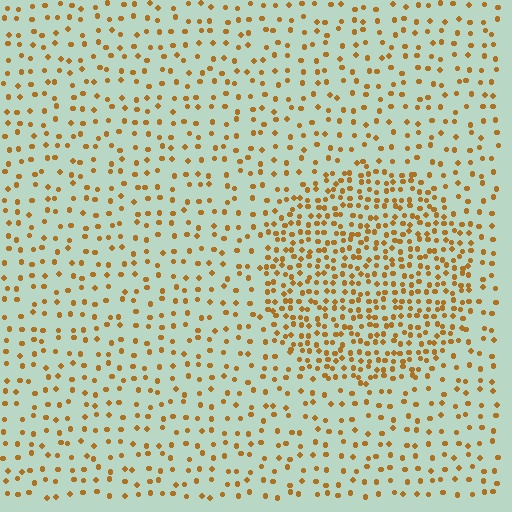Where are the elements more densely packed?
The elements are more densely packed inside the circle boundary.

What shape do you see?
I see a circle.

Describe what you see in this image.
The image contains small brown elements arranged at two different densities. A circle-shaped region is visible where the elements are more densely packed than the surrounding area.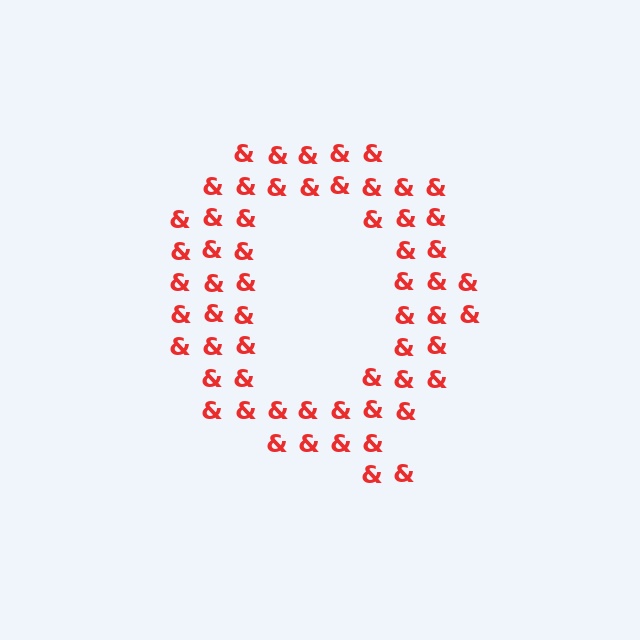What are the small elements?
The small elements are ampersands.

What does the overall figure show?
The overall figure shows the letter Q.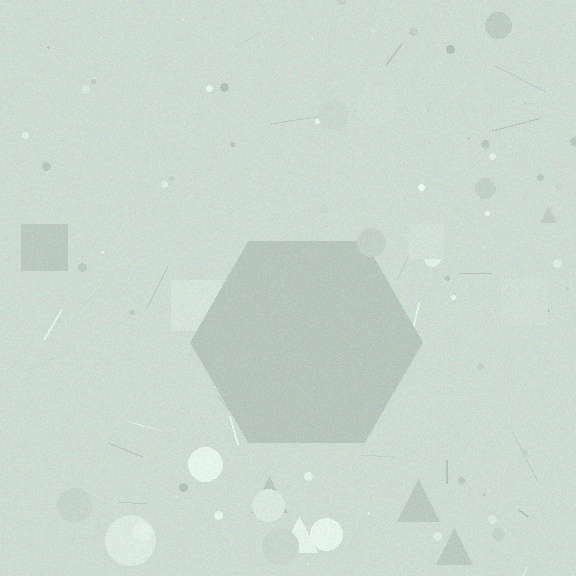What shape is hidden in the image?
A hexagon is hidden in the image.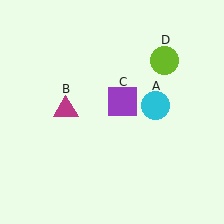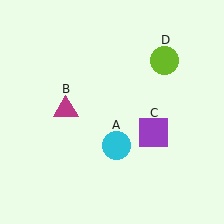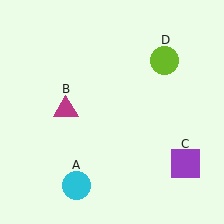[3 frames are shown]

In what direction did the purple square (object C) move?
The purple square (object C) moved down and to the right.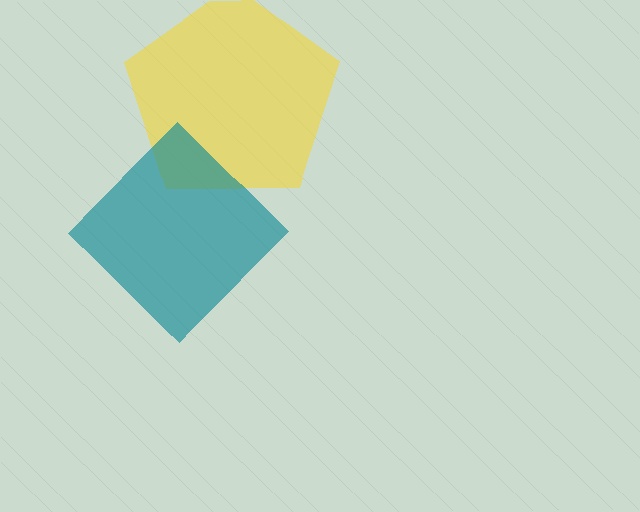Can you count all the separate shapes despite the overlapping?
Yes, there are 2 separate shapes.